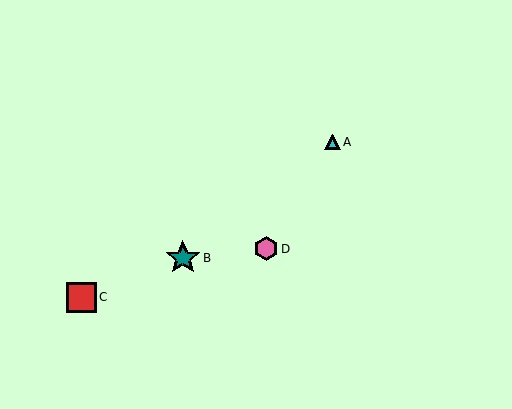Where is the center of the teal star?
The center of the teal star is at (183, 258).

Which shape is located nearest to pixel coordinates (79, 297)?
The red square (labeled C) at (81, 297) is nearest to that location.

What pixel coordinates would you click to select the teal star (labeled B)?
Click at (183, 258) to select the teal star B.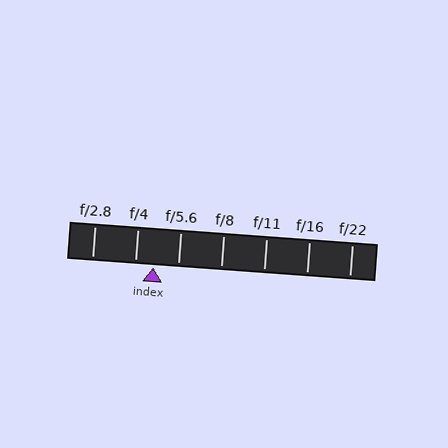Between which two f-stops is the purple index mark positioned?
The index mark is between f/4 and f/5.6.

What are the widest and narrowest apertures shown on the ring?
The widest aperture shown is f/2.8 and the narrowest is f/22.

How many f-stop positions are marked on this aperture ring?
There are 7 f-stop positions marked.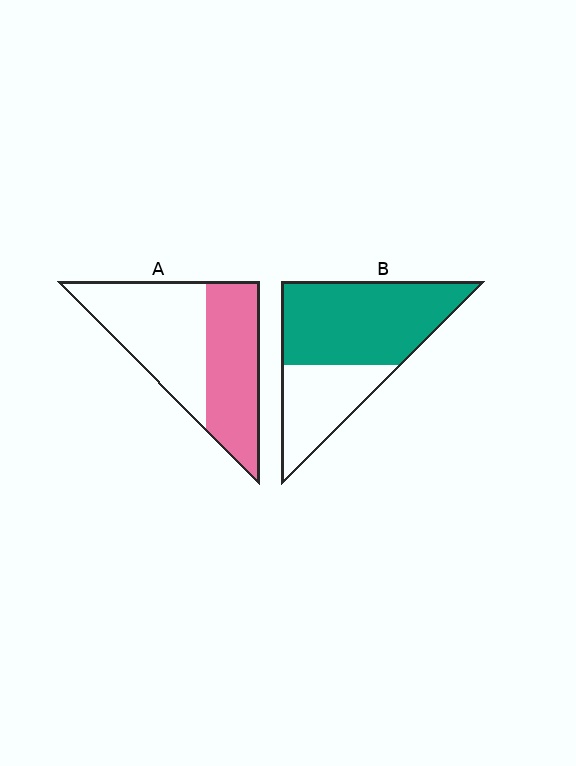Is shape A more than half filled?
Roughly half.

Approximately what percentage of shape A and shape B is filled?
A is approximately 45% and B is approximately 65%.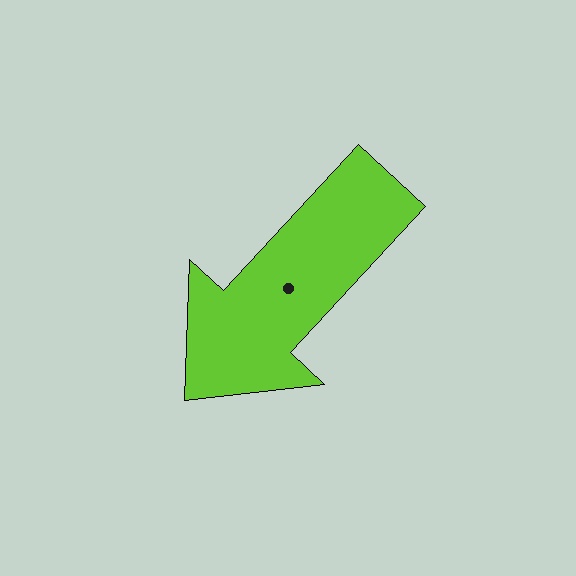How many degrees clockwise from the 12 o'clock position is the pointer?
Approximately 223 degrees.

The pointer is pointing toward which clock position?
Roughly 7 o'clock.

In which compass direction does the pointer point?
Southwest.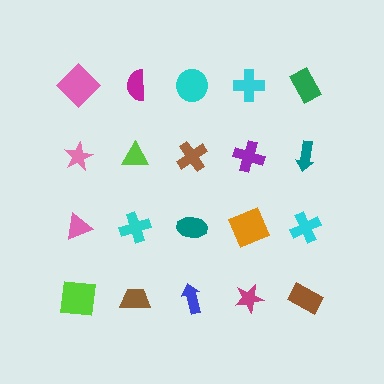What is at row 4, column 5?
A brown rectangle.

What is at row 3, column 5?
A cyan cross.